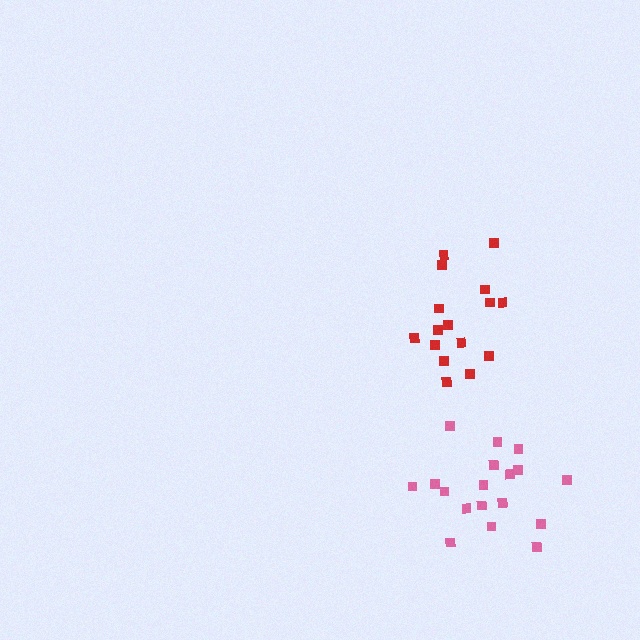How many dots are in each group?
Group 1: 16 dots, Group 2: 18 dots (34 total).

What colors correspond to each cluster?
The clusters are colored: red, pink.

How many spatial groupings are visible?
There are 2 spatial groupings.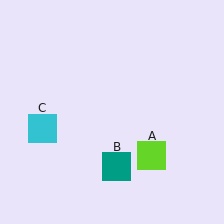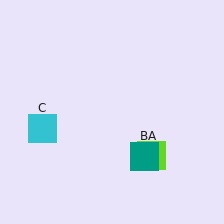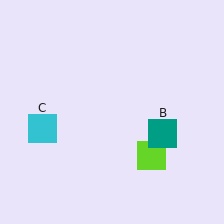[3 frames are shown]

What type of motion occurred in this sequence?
The teal square (object B) rotated counterclockwise around the center of the scene.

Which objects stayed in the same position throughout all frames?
Lime square (object A) and cyan square (object C) remained stationary.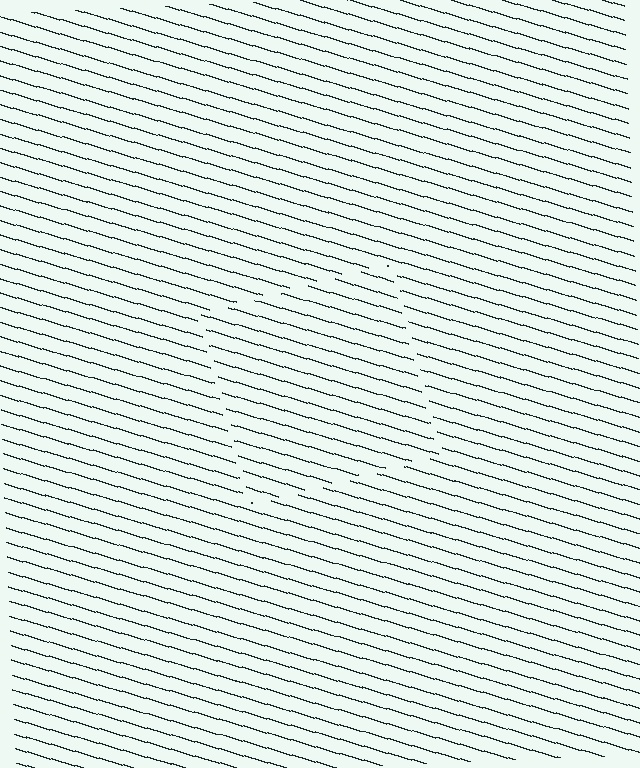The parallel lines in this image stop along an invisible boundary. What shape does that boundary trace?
An illusory square. The interior of the shape contains the same grating, shifted by half a period — the contour is defined by the phase discontinuity where line-ends from the inner and outer gratings abut.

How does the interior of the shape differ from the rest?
The interior of the shape contains the same grating, shifted by half a period — the contour is defined by the phase discontinuity where line-ends from the inner and outer gratings abut.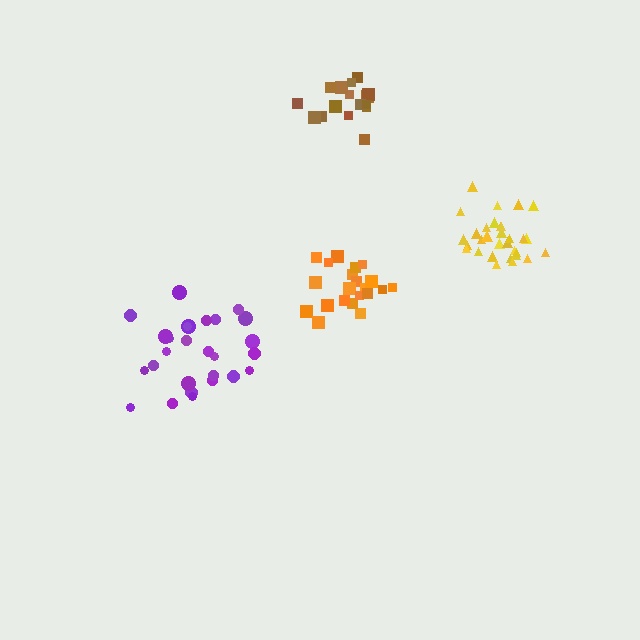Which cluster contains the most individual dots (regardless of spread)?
Yellow (32).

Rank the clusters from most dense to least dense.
yellow, orange, brown, purple.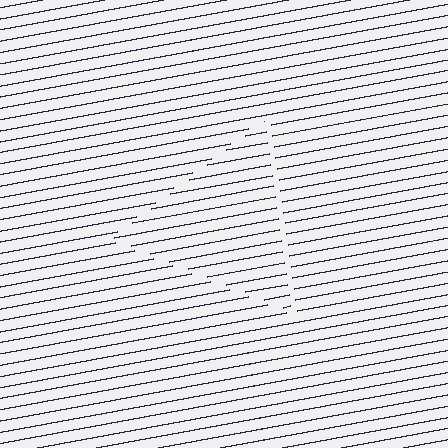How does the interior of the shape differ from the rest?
The interior of the shape contains the same grating, shifted by half a period — the contour is defined by the phase discontinuity where line-ends from the inner and outer gratings abut.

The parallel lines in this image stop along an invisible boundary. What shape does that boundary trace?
An illusory triangle. The interior of the shape contains the same grating, shifted by half a period — the contour is defined by the phase discontinuity where line-ends from the inner and outer gratings abut.